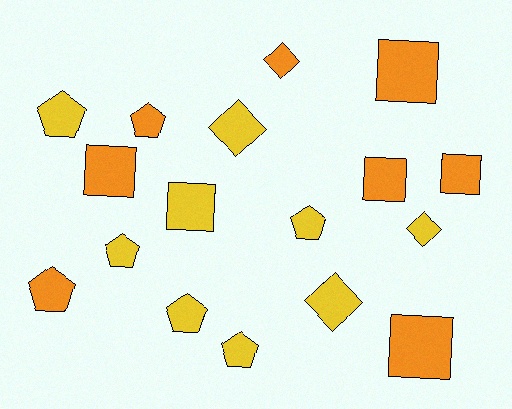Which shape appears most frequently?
Pentagon, with 7 objects.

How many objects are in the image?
There are 17 objects.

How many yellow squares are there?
There is 1 yellow square.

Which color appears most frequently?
Yellow, with 9 objects.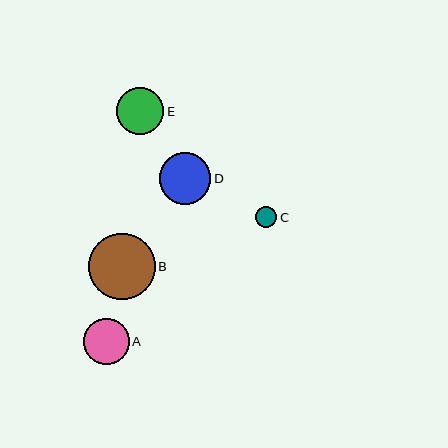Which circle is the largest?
Circle B is the largest with a size of approximately 66 pixels.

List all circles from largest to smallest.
From largest to smallest: B, D, E, A, C.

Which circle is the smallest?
Circle C is the smallest with a size of approximately 22 pixels.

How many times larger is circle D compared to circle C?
Circle D is approximately 2.4 times the size of circle C.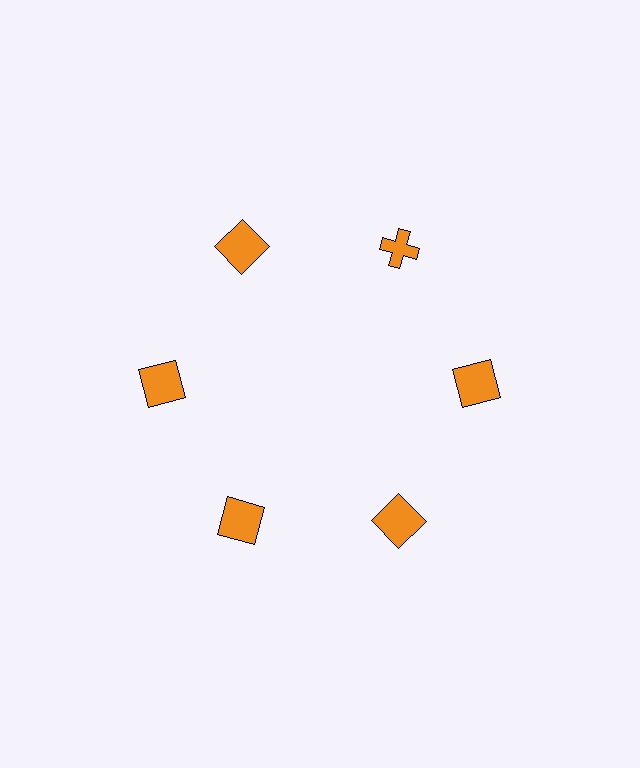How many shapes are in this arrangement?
There are 6 shapes arranged in a ring pattern.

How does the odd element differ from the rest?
It has a different shape: cross instead of square.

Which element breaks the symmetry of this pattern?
The orange cross at roughly the 1 o'clock position breaks the symmetry. All other shapes are orange squares.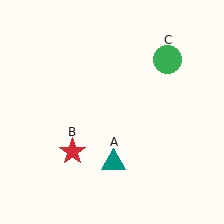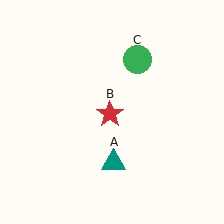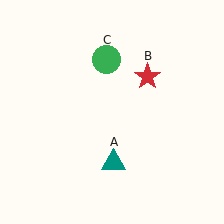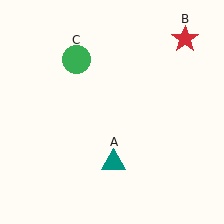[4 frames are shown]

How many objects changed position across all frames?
2 objects changed position: red star (object B), green circle (object C).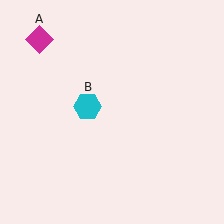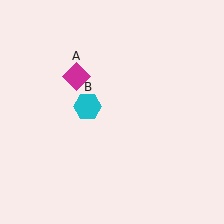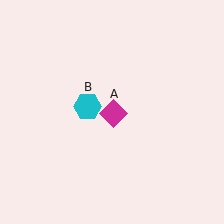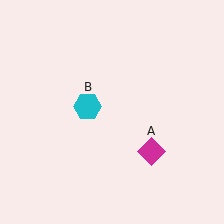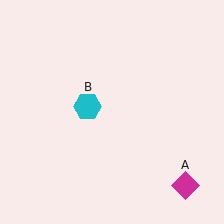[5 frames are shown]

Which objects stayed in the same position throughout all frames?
Cyan hexagon (object B) remained stationary.